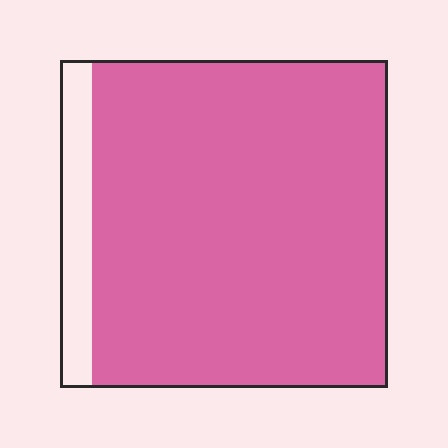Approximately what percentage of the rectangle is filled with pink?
Approximately 90%.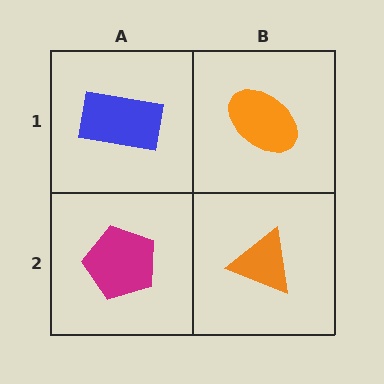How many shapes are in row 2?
2 shapes.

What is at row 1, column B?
An orange ellipse.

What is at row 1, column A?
A blue rectangle.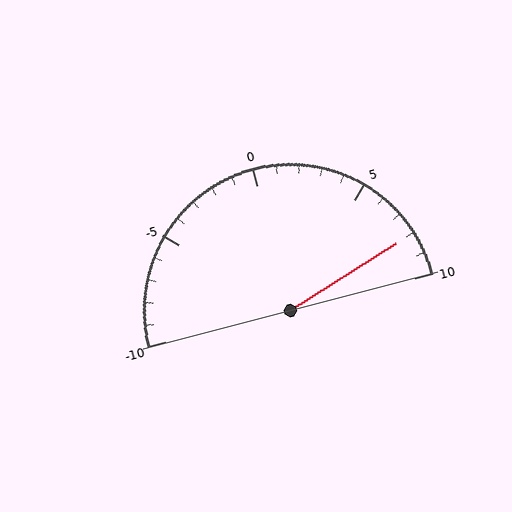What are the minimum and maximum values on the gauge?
The gauge ranges from -10 to 10.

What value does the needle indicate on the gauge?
The needle indicates approximately 8.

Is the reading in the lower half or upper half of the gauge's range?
The reading is in the upper half of the range (-10 to 10).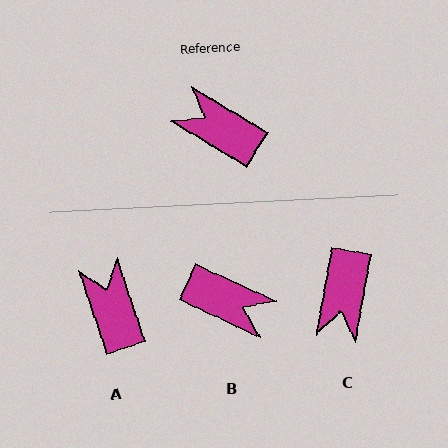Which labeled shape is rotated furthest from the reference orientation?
B, about 174 degrees away.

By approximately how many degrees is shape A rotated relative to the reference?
Approximately 40 degrees clockwise.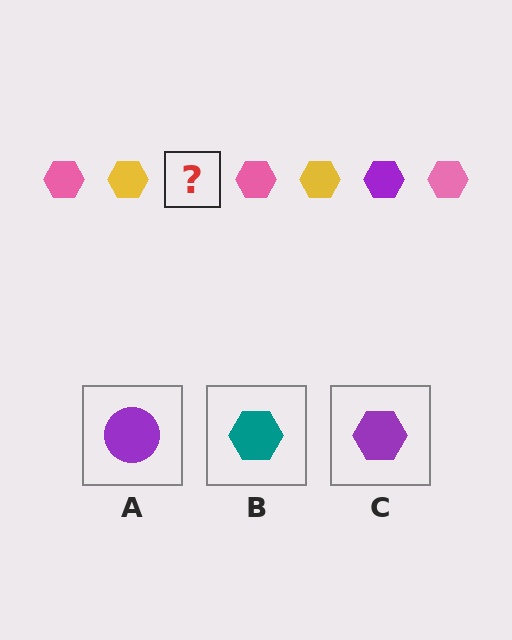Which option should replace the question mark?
Option C.